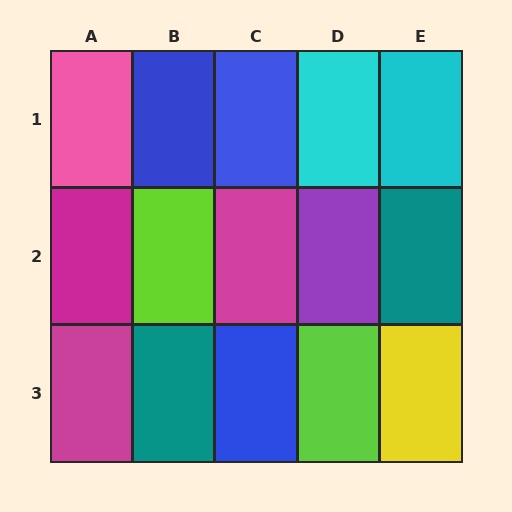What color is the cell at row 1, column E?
Cyan.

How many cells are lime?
2 cells are lime.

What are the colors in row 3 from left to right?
Magenta, teal, blue, lime, yellow.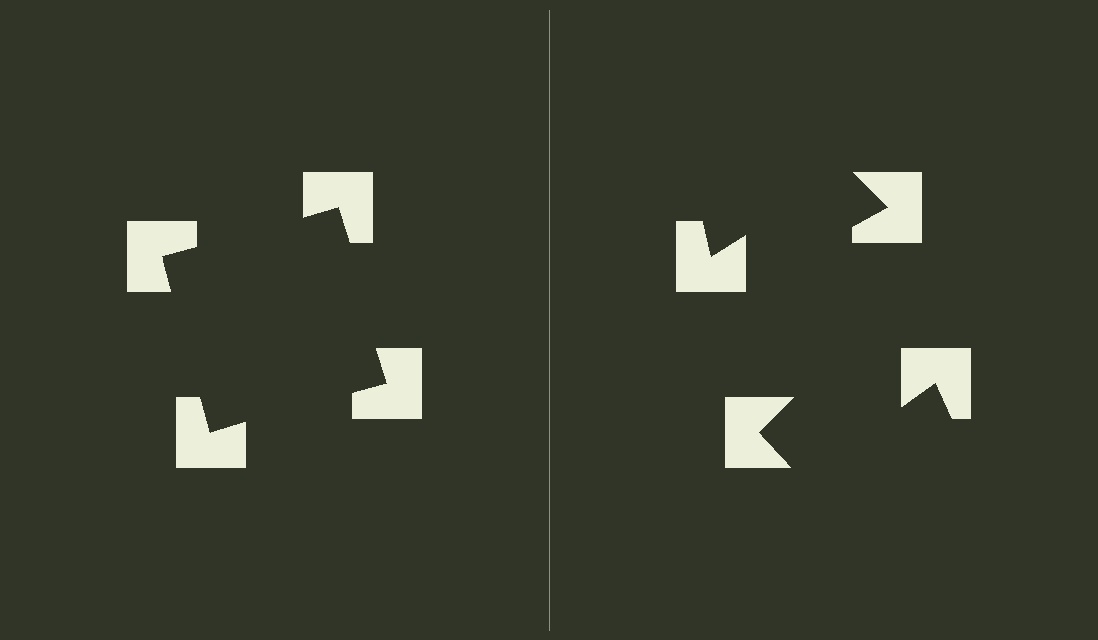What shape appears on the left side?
An illusory square.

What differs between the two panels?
The notched squares are positioned identically on both sides; only the wedge orientations differ. On the left they align to a square; on the right they are misaligned.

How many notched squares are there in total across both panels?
8 — 4 on each side.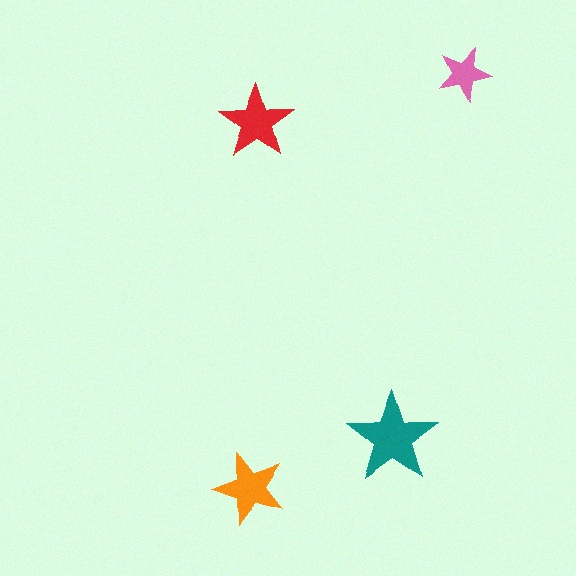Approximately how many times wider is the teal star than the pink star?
About 1.5 times wider.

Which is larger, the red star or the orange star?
The red one.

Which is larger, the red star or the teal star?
The teal one.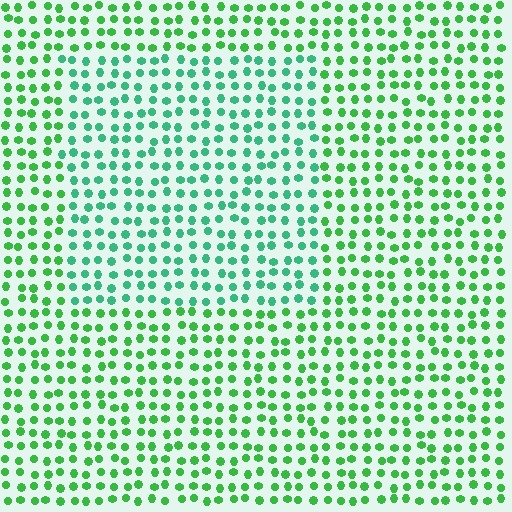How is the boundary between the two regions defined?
The boundary is defined purely by a slight shift in hue (about 29 degrees). Spacing, size, and orientation are identical on both sides.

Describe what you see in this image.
The image is filled with small green elements in a uniform arrangement. A rectangle-shaped region is visible where the elements are tinted to a slightly different hue, forming a subtle color boundary.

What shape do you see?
I see a rectangle.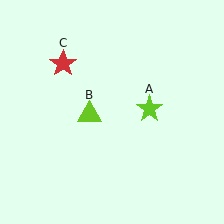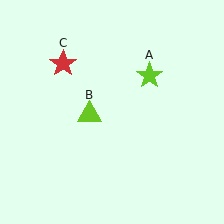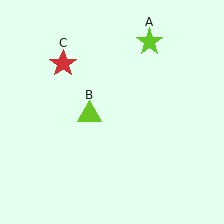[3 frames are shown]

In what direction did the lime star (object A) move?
The lime star (object A) moved up.